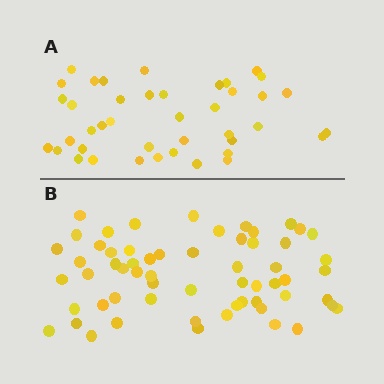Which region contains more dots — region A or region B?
Region B (the bottom region) has more dots.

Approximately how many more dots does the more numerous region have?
Region B has approximately 20 more dots than region A.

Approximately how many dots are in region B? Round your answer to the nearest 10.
About 60 dots.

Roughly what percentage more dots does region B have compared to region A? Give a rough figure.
About 45% more.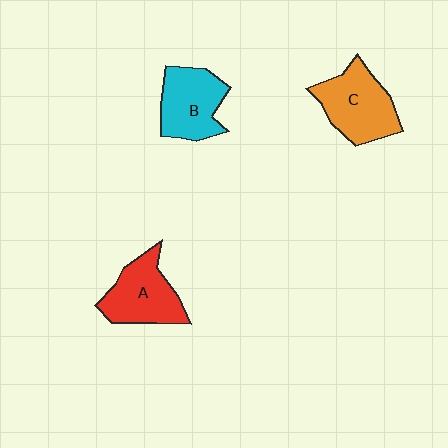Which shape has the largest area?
Shape C (orange).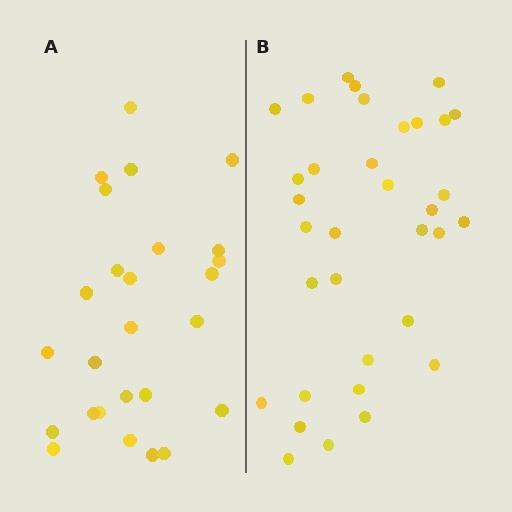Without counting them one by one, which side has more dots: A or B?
Region B (the right region) has more dots.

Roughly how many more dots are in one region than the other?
Region B has roughly 8 or so more dots than region A.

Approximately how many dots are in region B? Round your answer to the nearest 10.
About 30 dots. (The exact count is 34, which rounds to 30.)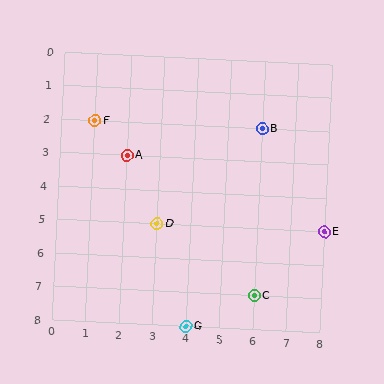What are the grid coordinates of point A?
Point A is at grid coordinates (2, 3).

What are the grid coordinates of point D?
Point D is at grid coordinates (3, 5).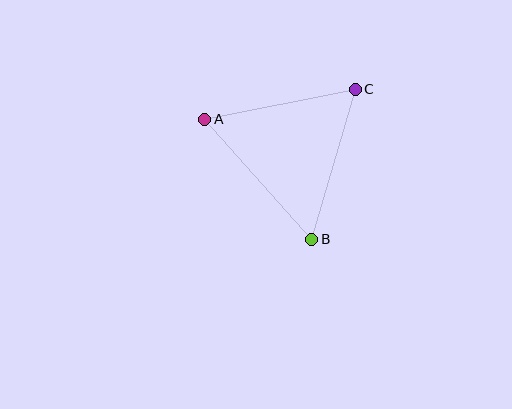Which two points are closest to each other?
Points A and C are closest to each other.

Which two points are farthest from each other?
Points A and B are farthest from each other.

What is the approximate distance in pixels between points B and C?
The distance between B and C is approximately 156 pixels.